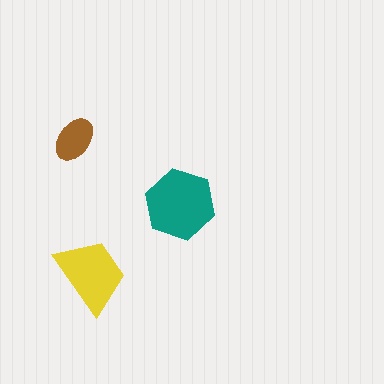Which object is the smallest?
The brown ellipse.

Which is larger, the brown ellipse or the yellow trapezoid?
The yellow trapezoid.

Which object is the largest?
The teal hexagon.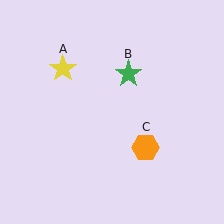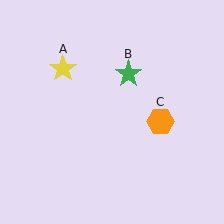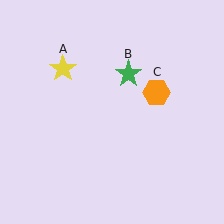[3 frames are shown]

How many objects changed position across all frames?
1 object changed position: orange hexagon (object C).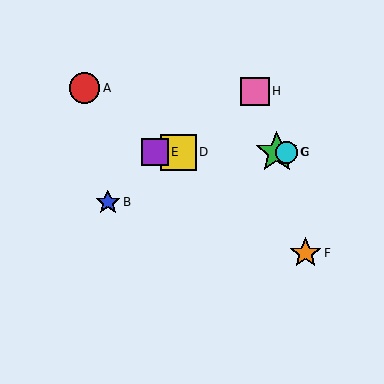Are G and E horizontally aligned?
Yes, both are at y≈152.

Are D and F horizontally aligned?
No, D is at y≈152 and F is at y≈253.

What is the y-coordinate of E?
Object E is at y≈152.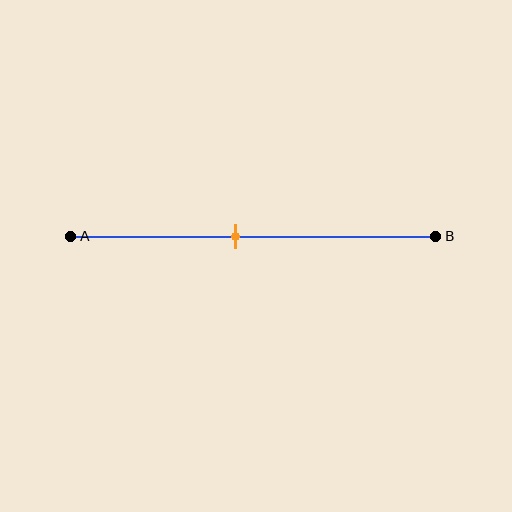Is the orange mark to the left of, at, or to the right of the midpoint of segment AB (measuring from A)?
The orange mark is to the left of the midpoint of segment AB.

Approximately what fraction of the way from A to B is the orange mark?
The orange mark is approximately 45% of the way from A to B.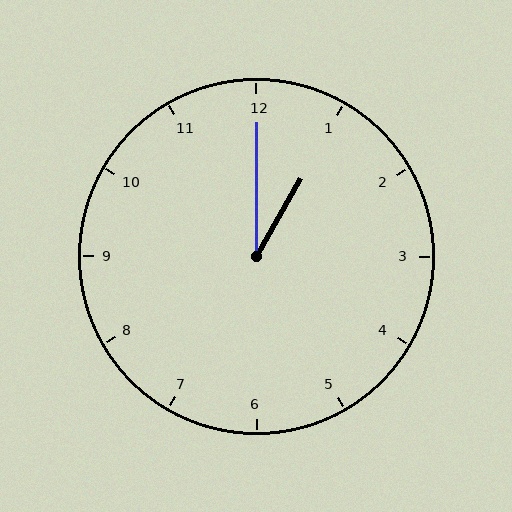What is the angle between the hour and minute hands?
Approximately 30 degrees.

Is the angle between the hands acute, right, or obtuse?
It is acute.